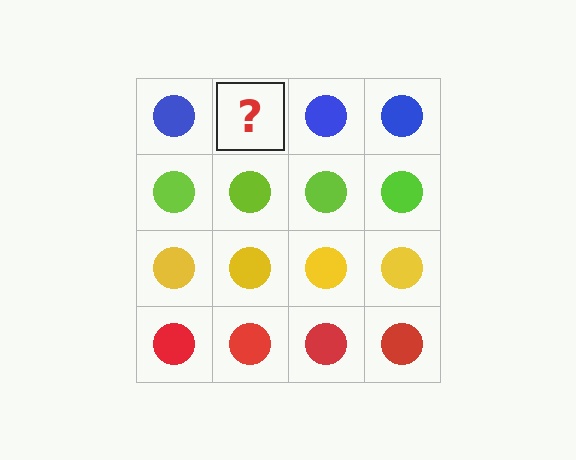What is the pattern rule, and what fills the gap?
The rule is that each row has a consistent color. The gap should be filled with a blue circle.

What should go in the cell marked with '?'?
The missing cell should contain a blue circle.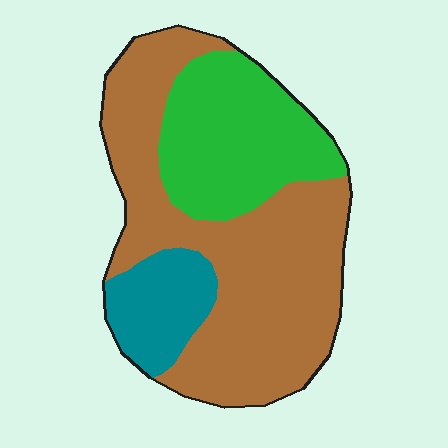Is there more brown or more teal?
Brown.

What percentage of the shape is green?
Green covers 29% of the shape.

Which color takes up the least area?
Teal, at roughly 15%.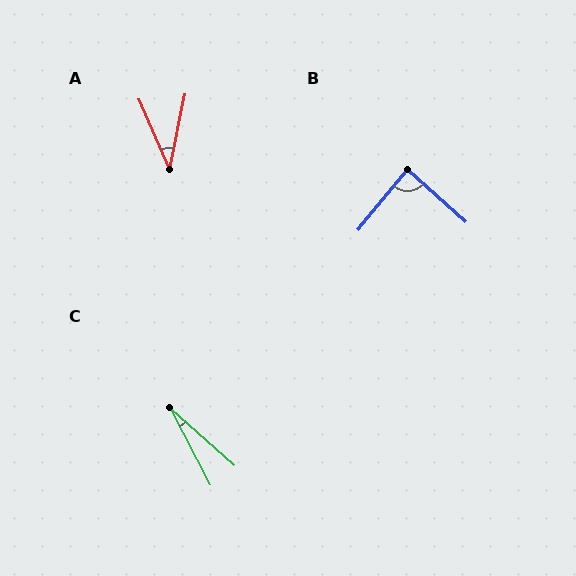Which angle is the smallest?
C, at approximately 20 degrees.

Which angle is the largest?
B, at approximately 87 degrees.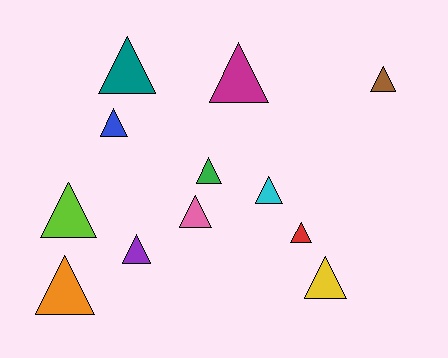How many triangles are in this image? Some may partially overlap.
There are 12 triangles.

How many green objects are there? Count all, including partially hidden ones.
There is 1 green object.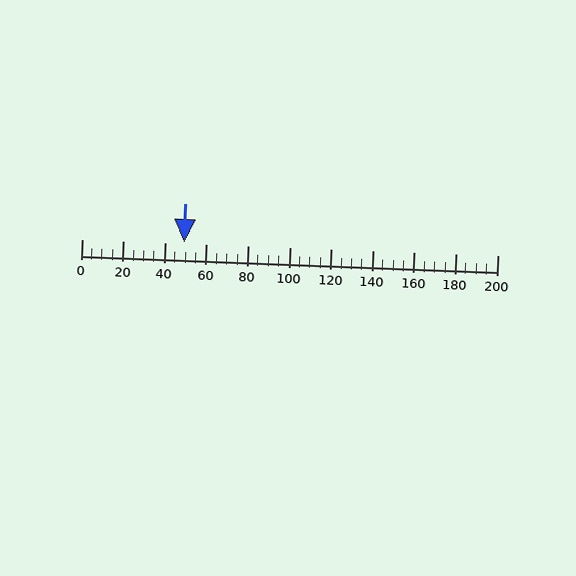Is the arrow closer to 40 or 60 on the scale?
The arrow is closer to 40.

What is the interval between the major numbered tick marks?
The major tick marks are spaced 20 units apart.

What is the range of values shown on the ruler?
The ruler shows values from 0 to 200.